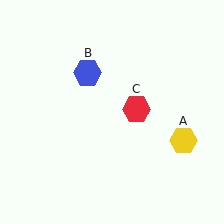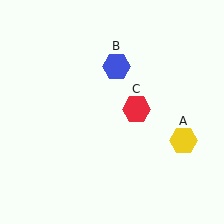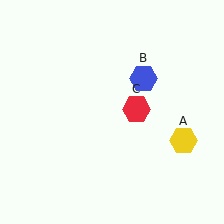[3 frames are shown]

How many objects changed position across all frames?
1 object changed position: blue hexagon (object B).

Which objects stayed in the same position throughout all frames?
Yellow hexagon (object A) and red hexagon (object C) remained stationary.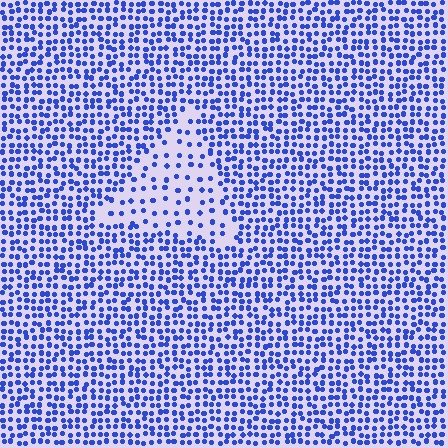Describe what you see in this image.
The image contains small blue elements arranged at two different densities. A triangle-shaped region is visible where the elements are less densely packed than the surrounding area.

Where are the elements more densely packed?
The elements are more densely packed outside the triangle boundary.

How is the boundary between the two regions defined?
The boundary is defined by a change in element density (approximately 2.4x ratio). All elements are the same color, size, and shape.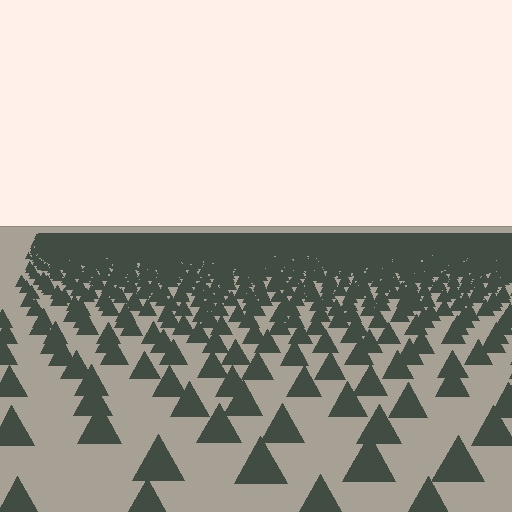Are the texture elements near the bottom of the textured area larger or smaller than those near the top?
Larger. Near the bottom, elements are closer to the viewer and appear at a bigger on-screen size.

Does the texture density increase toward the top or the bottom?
Density increases toward the top.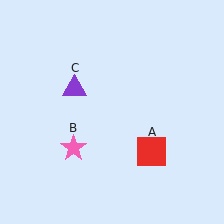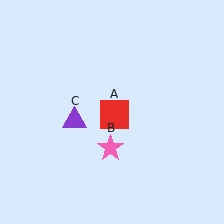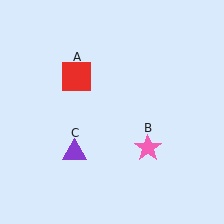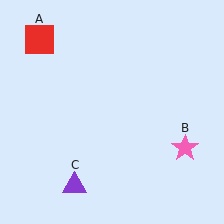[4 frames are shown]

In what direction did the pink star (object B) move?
The pink star (object B) moved right.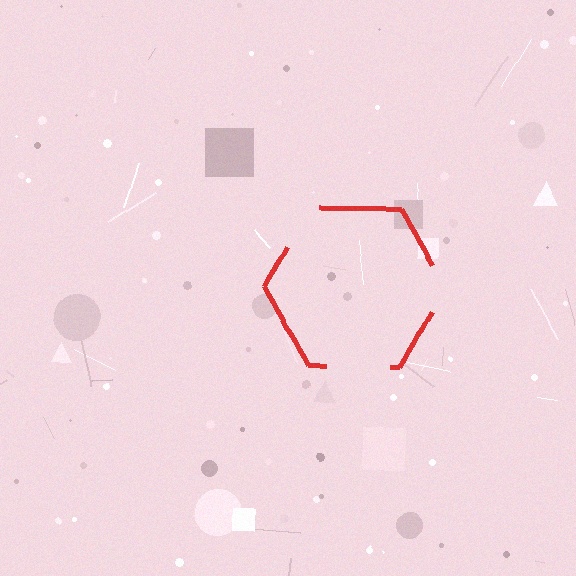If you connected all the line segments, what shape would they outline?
They would outline a hexagon.